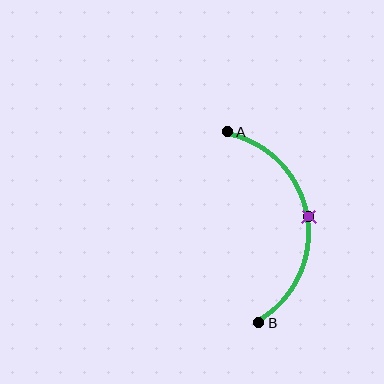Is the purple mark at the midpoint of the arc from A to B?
Yes. The purple mark lies on the arc at equal arc-length from both A and B — it is the arc midpoint.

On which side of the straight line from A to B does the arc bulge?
The arc bulges to the right of the straight line connecting A and B.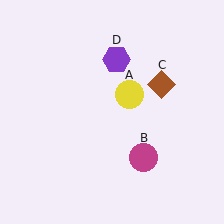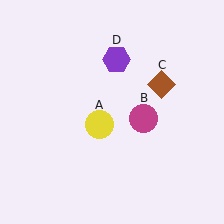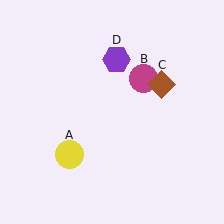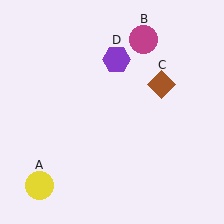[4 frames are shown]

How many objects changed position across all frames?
2 objects changed position: yellow circle (object A), magenta circle (object B).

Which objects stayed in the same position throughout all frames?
Brown diamond (object C) and purple hexagon (object D) remained stationary.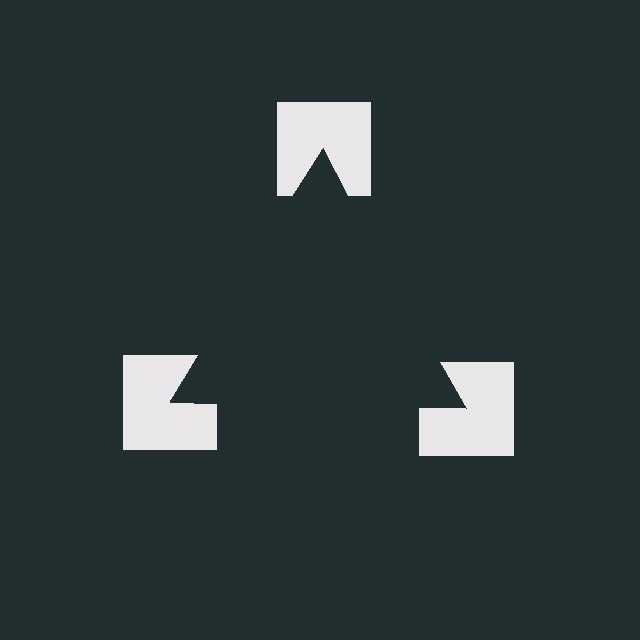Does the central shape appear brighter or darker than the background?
It typically appears slightly darker than the background, even though no actual brightness change is drawn.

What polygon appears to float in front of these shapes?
An illusory triangle — its edges are inferred from the aligned wedge cuts in the notched squares, not physically drawn.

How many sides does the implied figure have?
3 sides.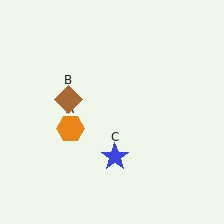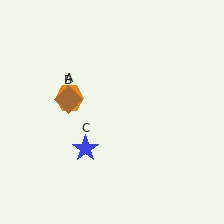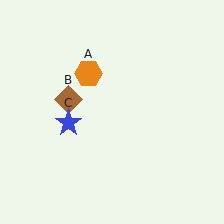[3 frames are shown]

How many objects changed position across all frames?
2 objects changed position: orange hexagon (object A), blue star (object C).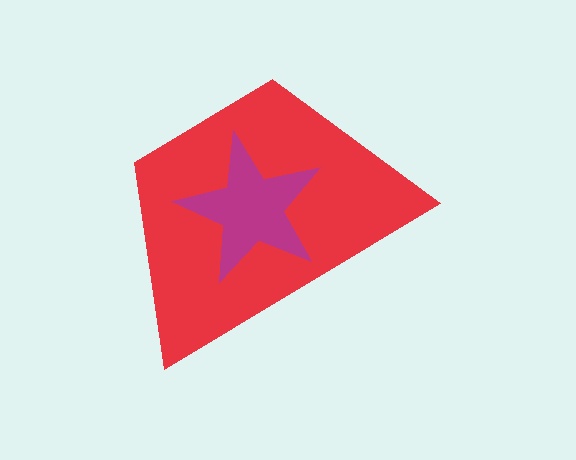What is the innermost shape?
The magenta star.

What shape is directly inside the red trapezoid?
The magenta star.